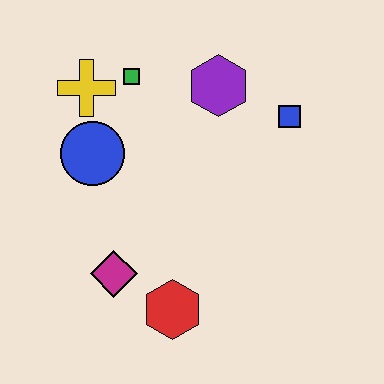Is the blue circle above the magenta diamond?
Yes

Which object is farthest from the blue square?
The magenta diamond is farthest from the blue square.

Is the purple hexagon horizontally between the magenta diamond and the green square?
No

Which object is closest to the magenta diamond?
The red hexagon is closest to the magenta diamond.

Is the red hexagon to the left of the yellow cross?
No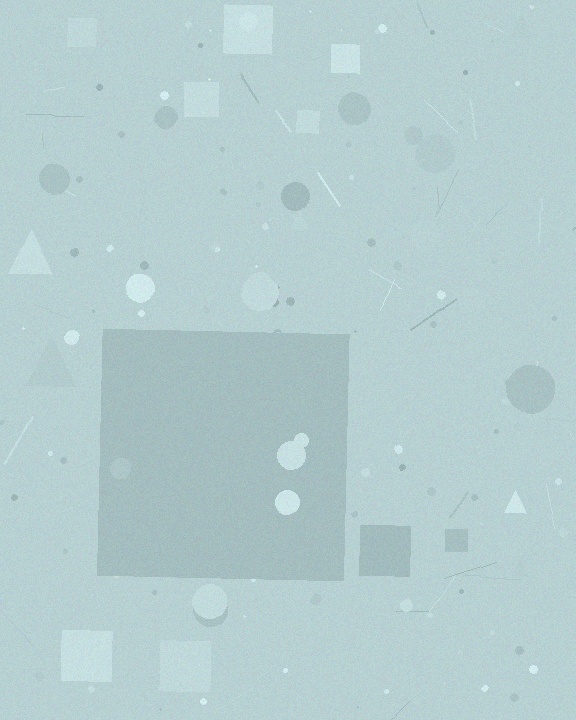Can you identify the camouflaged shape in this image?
The camouflaged shape is a square.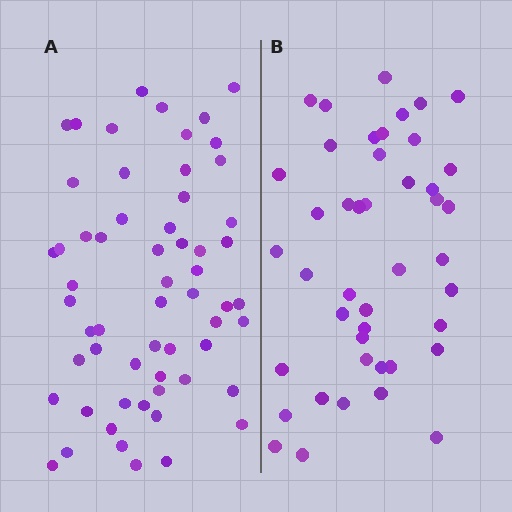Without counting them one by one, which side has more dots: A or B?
Region A (the left region) has more dots.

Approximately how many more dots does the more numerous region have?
Region A has approximately 15 more dots than region B.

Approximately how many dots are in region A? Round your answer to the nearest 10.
About 60 dots. (The exact count is 59, which rounds to 60.)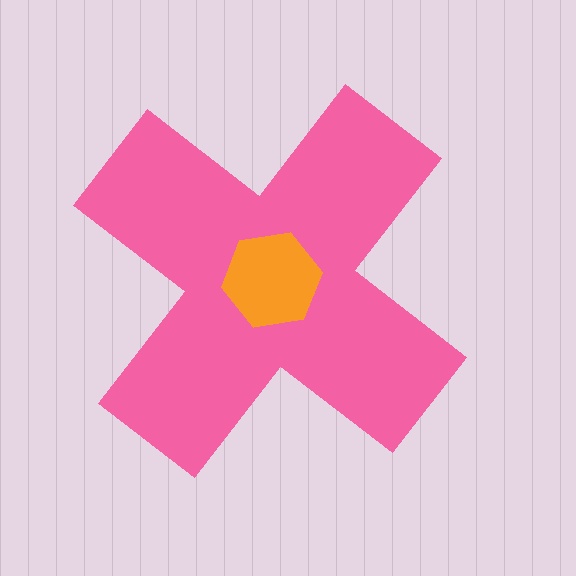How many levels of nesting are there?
2.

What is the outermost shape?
The pink cross.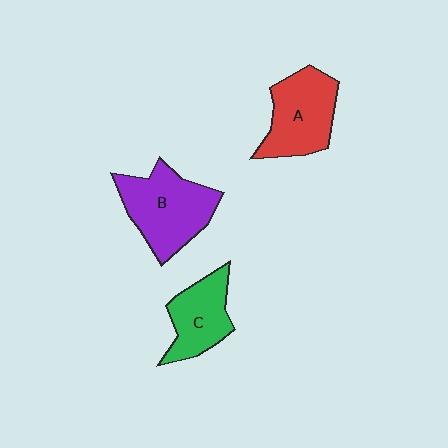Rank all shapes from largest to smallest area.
From largest to smallest: B (purple), A (red), C (green).